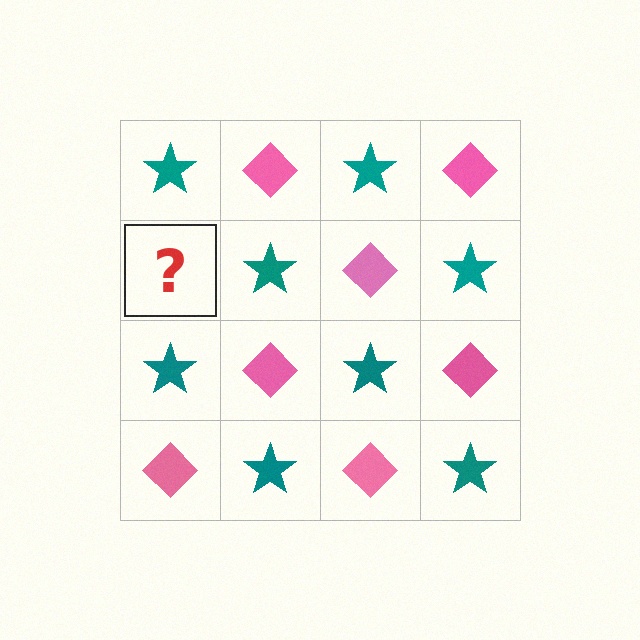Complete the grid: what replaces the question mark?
The question mark should be replaced with a pink diamond.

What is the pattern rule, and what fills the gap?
The rule is that it alternates teal star and pink diamond in a checkerboard pattern. The gap should be filled with a pink diamond.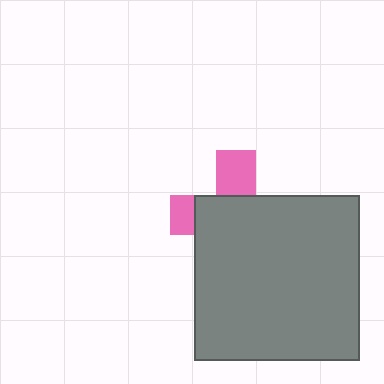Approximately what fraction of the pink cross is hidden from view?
Roughly 69% of the pink cross is hidden behind the gray square.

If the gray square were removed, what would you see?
You would see the complete pink cross.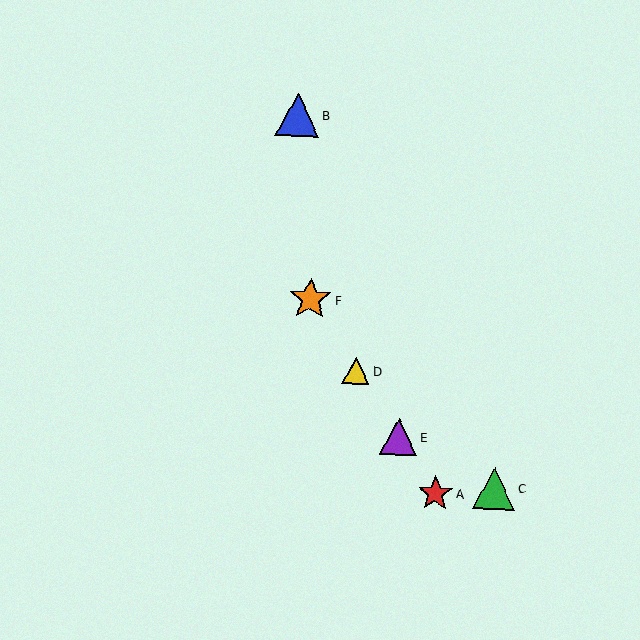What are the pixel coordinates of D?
Object D is at (356, 370).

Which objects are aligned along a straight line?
Objects A, D, E, F are aligned along a straight line.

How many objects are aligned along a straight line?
4 objects (A, D, E, F) are aligned along a straight line.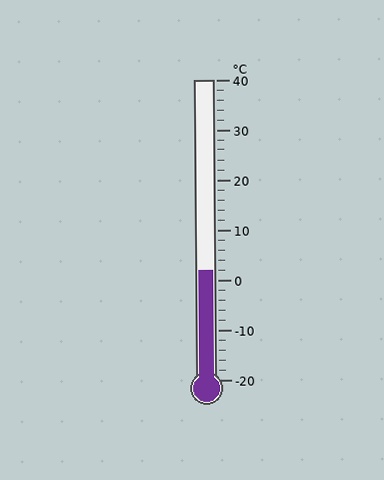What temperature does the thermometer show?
The thermometer shows approximately 2°C.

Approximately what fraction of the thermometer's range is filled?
The thermometer is filled to approximately 35% of its range.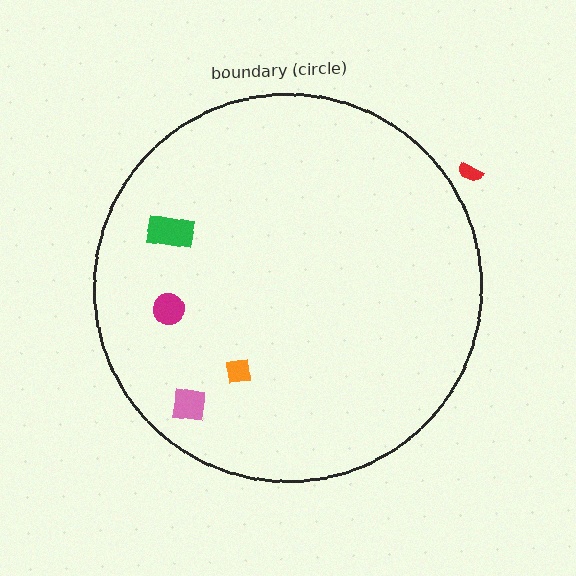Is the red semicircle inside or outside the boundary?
Outside.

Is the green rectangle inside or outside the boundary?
Inside.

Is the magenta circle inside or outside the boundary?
Inside.